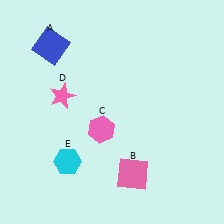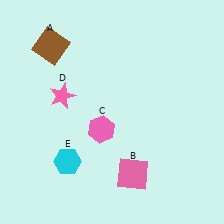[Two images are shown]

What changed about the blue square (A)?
In Image 1, A is blue. In Image 2, it changed to brown.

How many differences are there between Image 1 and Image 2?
There is 1 difference between the two images.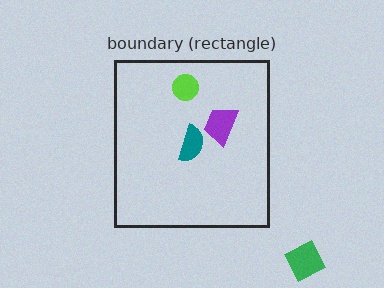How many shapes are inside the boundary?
3 inside, 1 outside.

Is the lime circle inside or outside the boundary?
Inside.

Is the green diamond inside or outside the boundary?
Outside.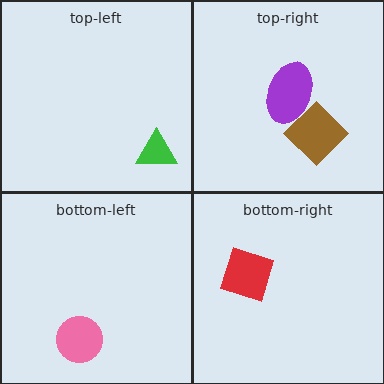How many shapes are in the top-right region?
2.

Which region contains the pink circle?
The bottom-left region.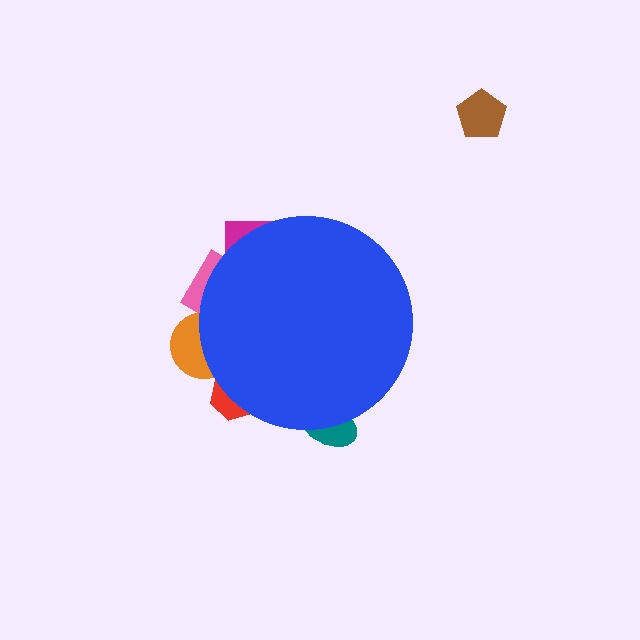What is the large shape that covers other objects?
A blue circle.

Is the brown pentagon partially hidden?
No, the brown pentagon is fully visible.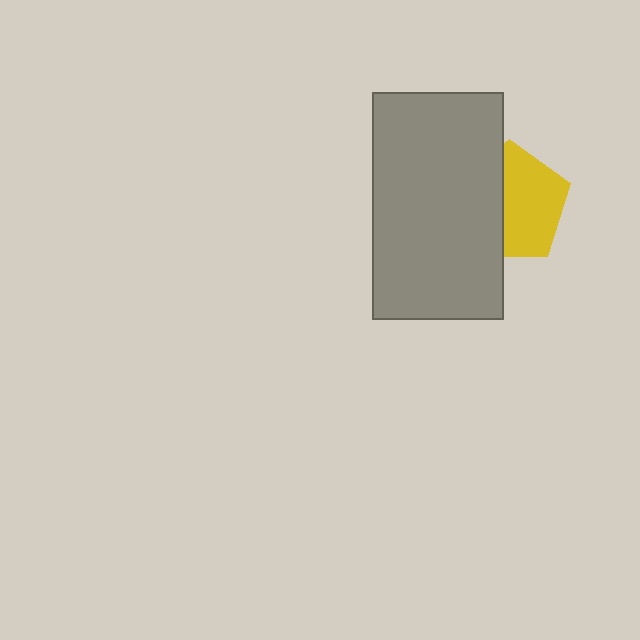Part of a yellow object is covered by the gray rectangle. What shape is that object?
It is a pentagon.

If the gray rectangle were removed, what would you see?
You would see the complete yellow pentagon.